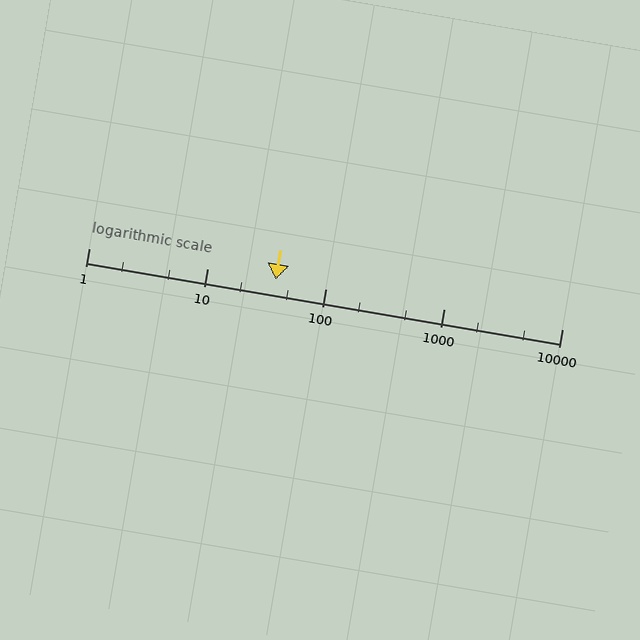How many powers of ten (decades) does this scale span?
The scale spans 4 decades, from 1 to 10000.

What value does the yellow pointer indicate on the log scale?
The pointer indicates approximately 38.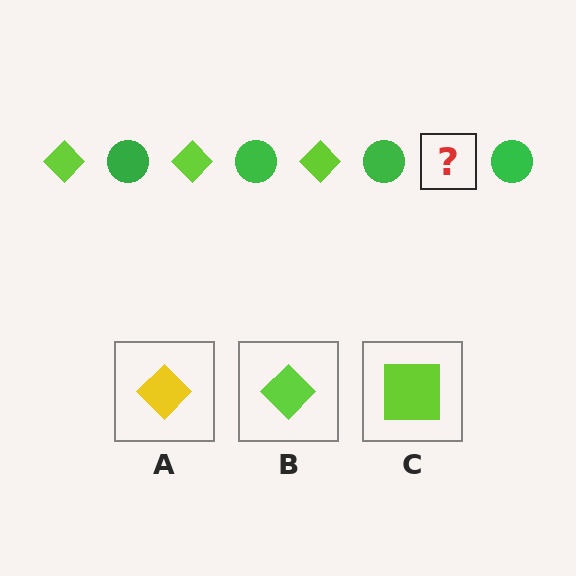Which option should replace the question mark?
Option B.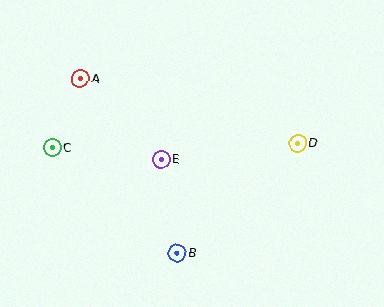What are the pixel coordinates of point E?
Point E is at (161, 159).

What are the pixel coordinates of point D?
Point D is at (297, 143).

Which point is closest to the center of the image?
Point E at (161, 159) is closest to the center.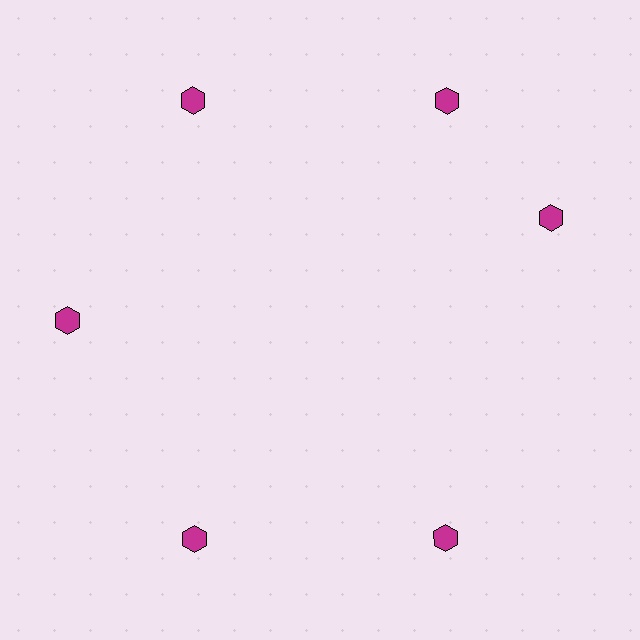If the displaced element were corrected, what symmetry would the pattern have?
It would have 6-fold rotational symmetry — the pattern would map onto itself every 60 degrees.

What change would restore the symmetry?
The symmetry would be restored by rotating it back into even spacing with its neighbors so that all 6 hexagons sit at equal angles and equal distance from the center.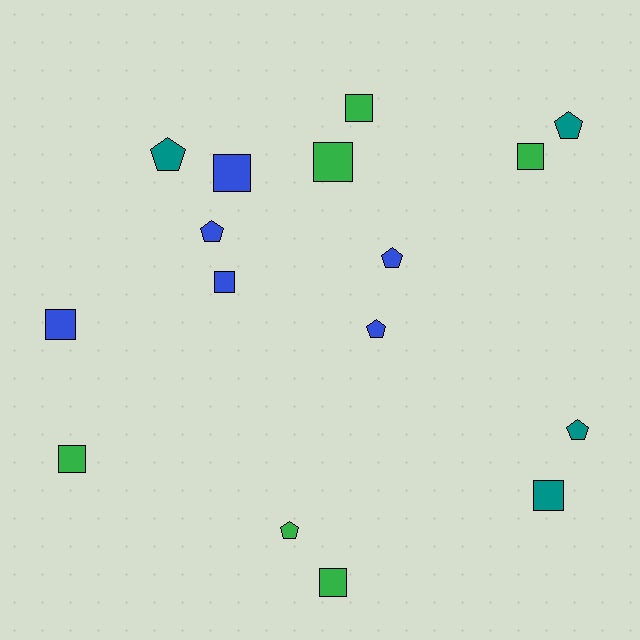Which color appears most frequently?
Blue, with 6 objects.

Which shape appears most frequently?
Square, with 9 objects.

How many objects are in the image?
There are 16 objects.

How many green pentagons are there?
There is 1 green pentagon.